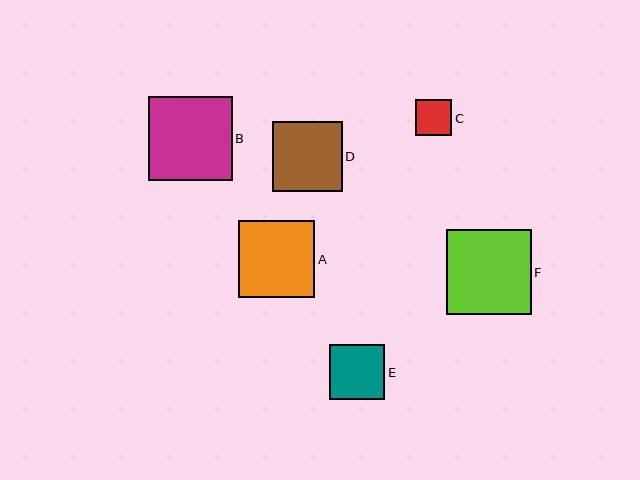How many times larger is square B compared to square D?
Square B is approximately 1.2 times the size of square D.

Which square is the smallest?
Square C is the smallest with a size of approximately 36 pixels.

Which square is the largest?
Square F is the largest with a size of approximately 84 pixels.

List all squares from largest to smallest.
From largest to smallest: F, B, A, D, E, C.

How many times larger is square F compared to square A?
Square F is approximately 1.1 times the size of square A.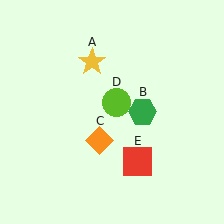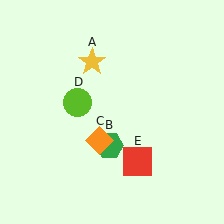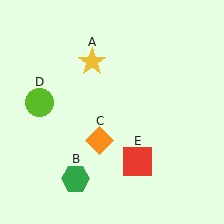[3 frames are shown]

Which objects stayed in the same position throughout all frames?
Yellow star (object A) and orange diamond (object C) and red square (object E) remained stationary.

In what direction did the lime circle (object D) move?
The lime circle (object D) moved left.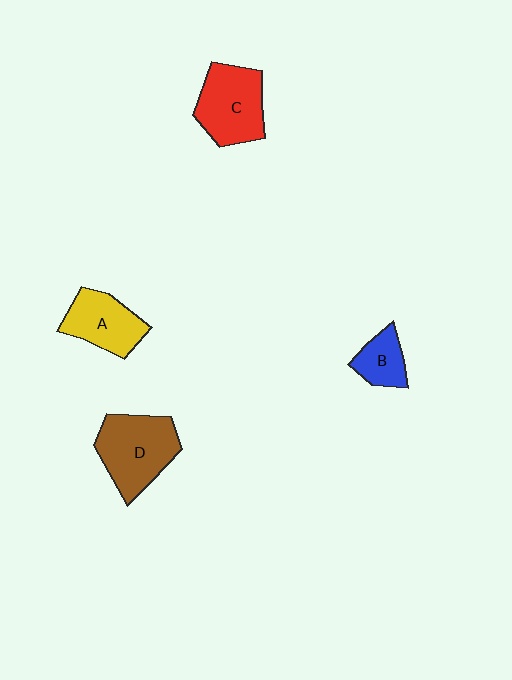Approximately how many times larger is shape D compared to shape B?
Approximately 2.1 times.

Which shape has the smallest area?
Shape B (blue).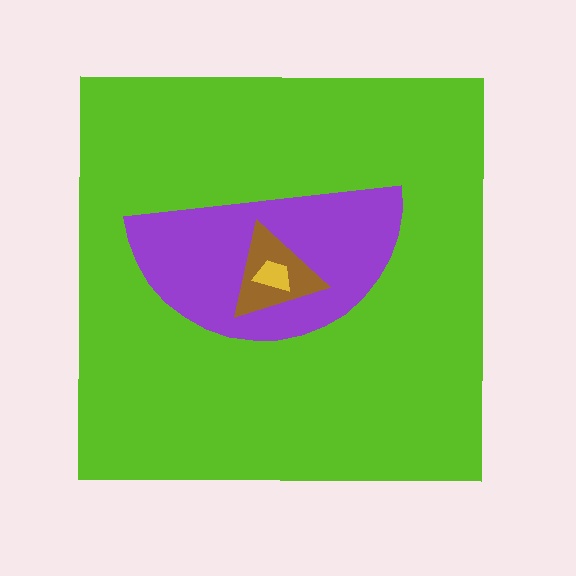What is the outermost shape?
The lime square.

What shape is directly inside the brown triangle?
The yellow trapezoid.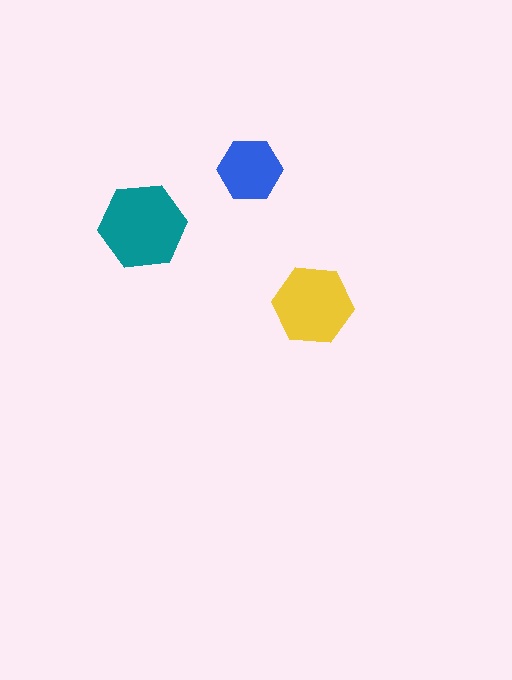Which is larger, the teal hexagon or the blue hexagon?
The teal one.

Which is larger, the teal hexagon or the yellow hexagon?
The teal one.